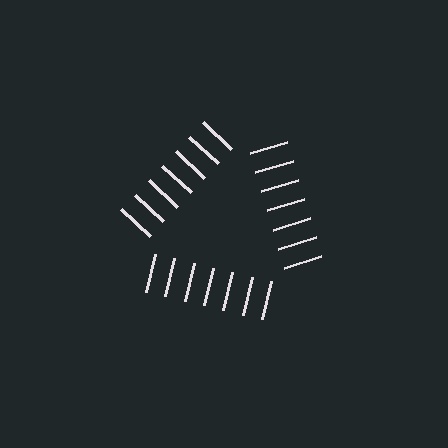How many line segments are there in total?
21 — 7 along each of the 3 edges.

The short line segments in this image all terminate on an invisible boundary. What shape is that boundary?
An illusory triangle — the line segments terminate on its edges but no continuous stroke is drawn.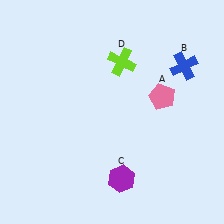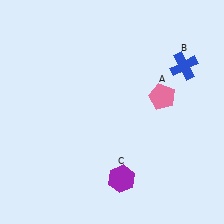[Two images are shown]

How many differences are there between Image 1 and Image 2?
There is 1 difference between the two images.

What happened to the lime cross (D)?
The lime cross (D) was removed in Image 2. It was in the top-right area of Image 1.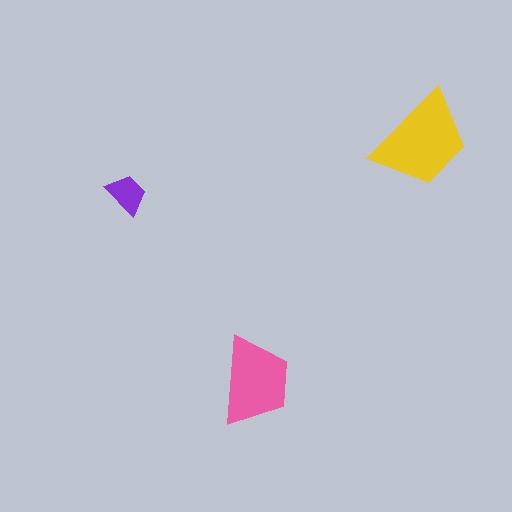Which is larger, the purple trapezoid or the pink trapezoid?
The pink one.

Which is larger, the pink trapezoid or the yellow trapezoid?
The yellow one.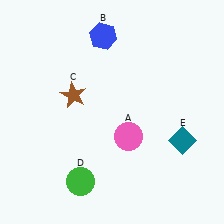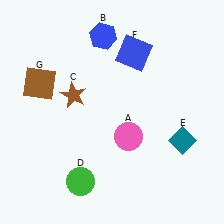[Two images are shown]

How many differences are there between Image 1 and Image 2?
There are 2 differences between the two images.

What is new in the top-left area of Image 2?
A brown square (G) was added in the top-left area of Image 2.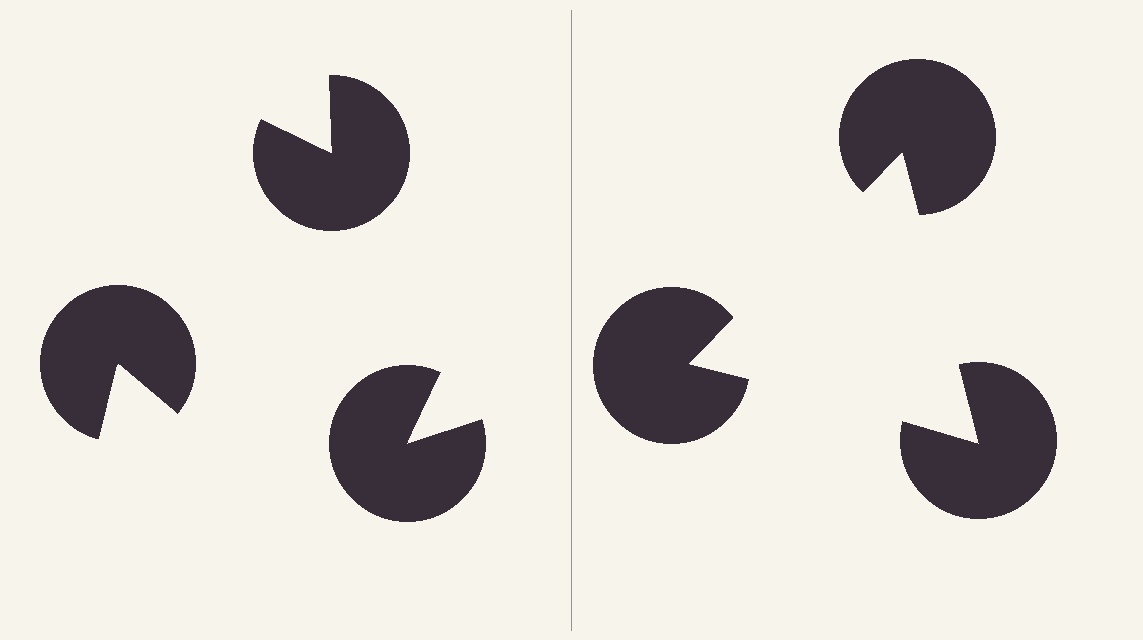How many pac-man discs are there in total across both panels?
6 — 3 on each side.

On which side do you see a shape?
An illusory triangle appears on the right side. On the left side the wedge cuts are rotated, so no coherent shape forms.